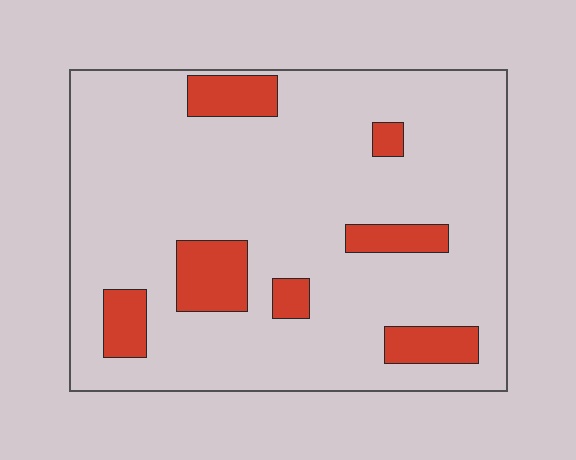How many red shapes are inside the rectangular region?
7.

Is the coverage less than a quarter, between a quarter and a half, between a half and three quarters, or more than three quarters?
Less than a quarter.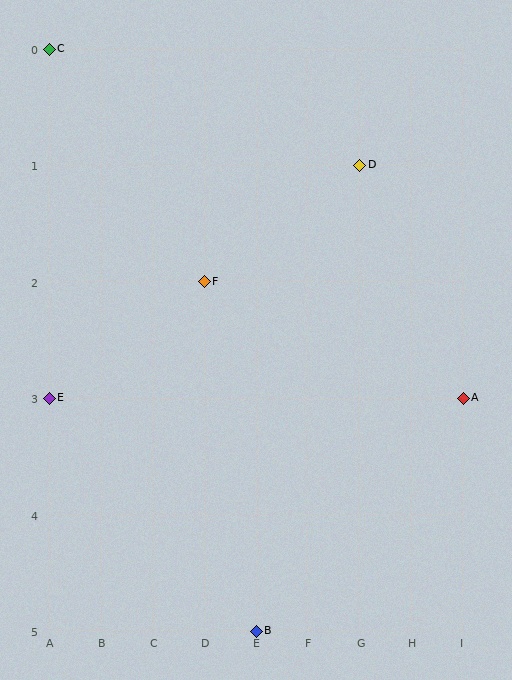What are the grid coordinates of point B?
Point B is at grid coordinates (E, 5).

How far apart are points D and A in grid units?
Points D and A are 2 columns and 2 rows apart (about 2.8 grid units diagonally).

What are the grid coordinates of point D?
Point D is at grid coordinates (G, 1).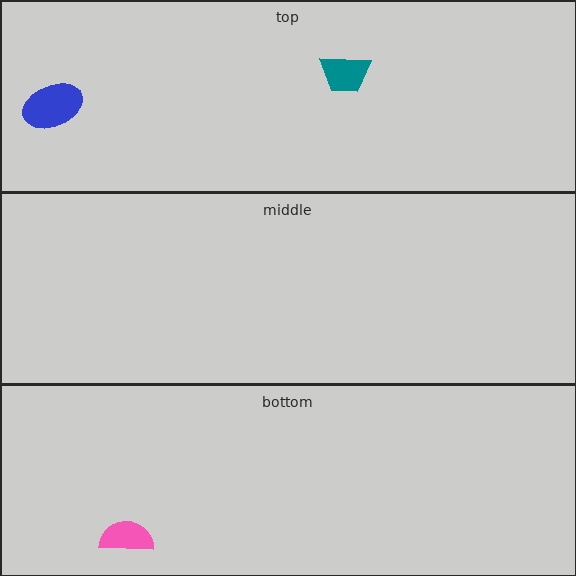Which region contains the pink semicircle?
The bottom region.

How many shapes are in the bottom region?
1.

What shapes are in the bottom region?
The pink semicircle.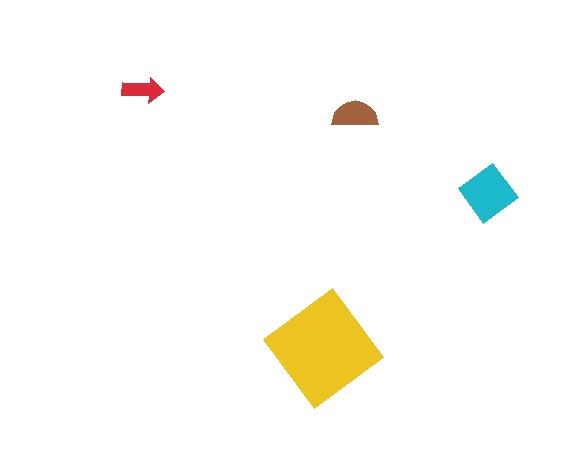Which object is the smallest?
The red arrow.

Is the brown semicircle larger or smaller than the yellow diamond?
Smaller.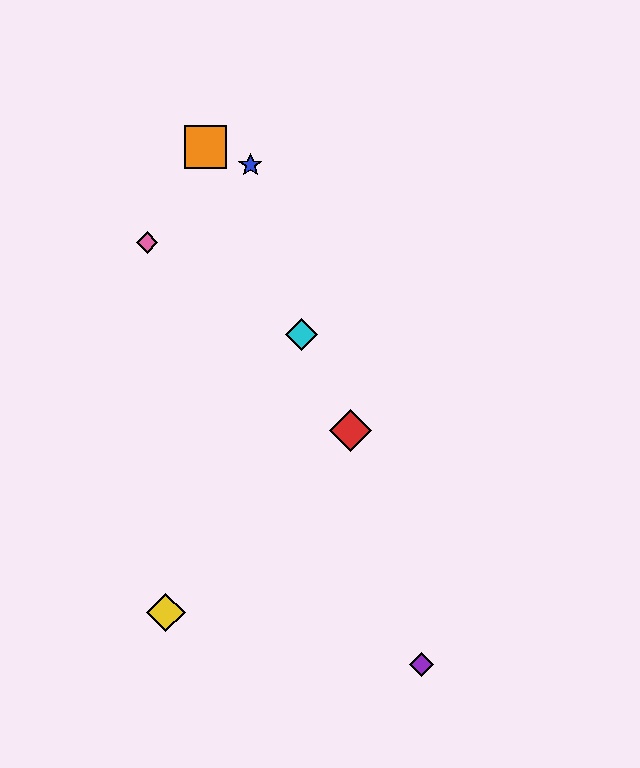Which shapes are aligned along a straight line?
The red diamond, the green star, the orange square, the cyan diamond are aligned along a straight line.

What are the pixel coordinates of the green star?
The green star is at (208, 153).